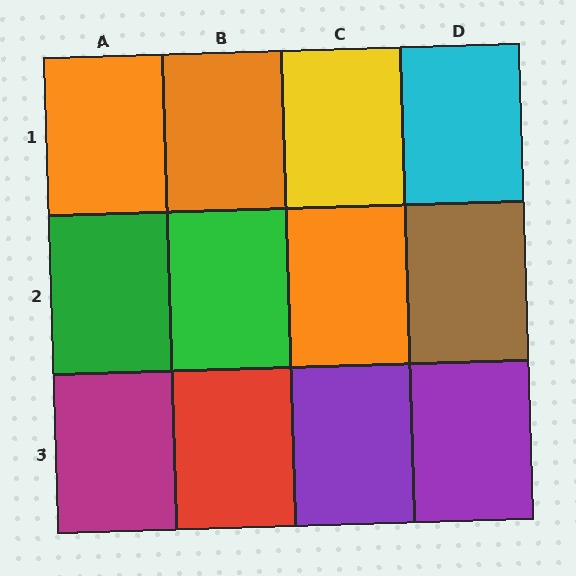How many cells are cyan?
1 cell is cyan.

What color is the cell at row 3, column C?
Purple.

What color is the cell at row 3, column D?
Purple.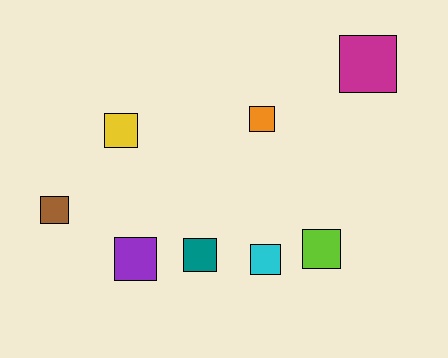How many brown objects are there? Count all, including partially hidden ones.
There is 1 brown object.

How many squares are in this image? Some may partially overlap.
There are 8 squares.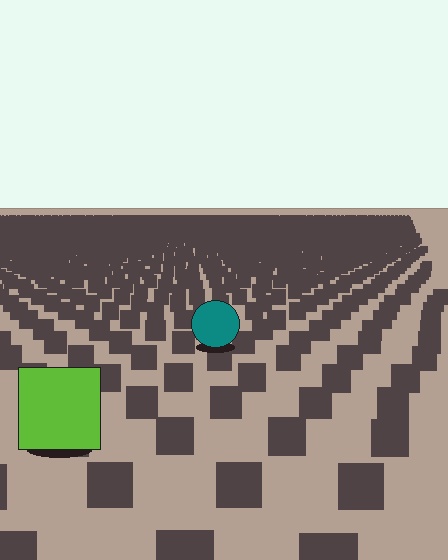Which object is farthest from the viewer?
The teal circle is farthest from the viewer. It appears smaller and the ground texture around it is denser.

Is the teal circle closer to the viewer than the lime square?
No. The lime square is closer — you can tell from the texture gradient: the ground texture is coarser near it.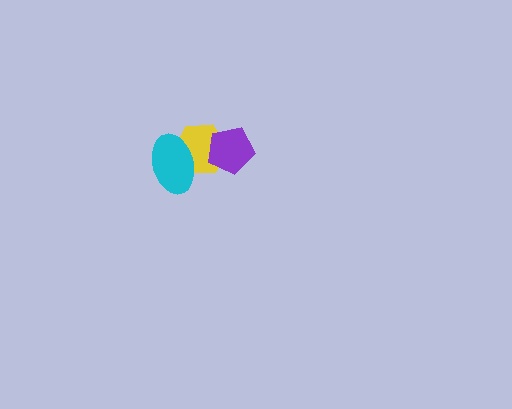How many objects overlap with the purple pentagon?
1 object overlaps with the purple pentagon.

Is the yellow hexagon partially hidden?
Yes, it is partially covered by another shape.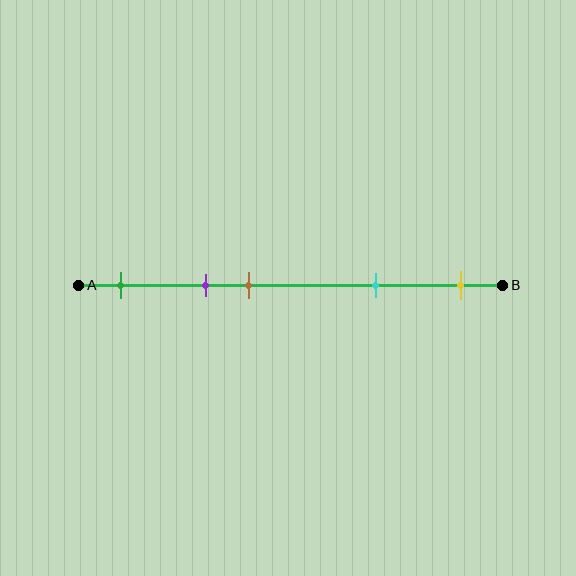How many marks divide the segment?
There are 5 marks dividing the segment.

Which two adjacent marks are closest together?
The purple and brown marks are the closest adjacent pair.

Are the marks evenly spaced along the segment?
No, the marks are not evenly spaced.